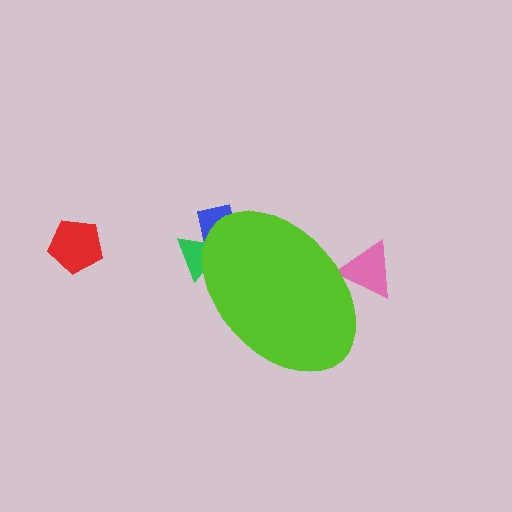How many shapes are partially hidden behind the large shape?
3 shapes are partially hidden.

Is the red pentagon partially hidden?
No, the red pentagon is fully visible.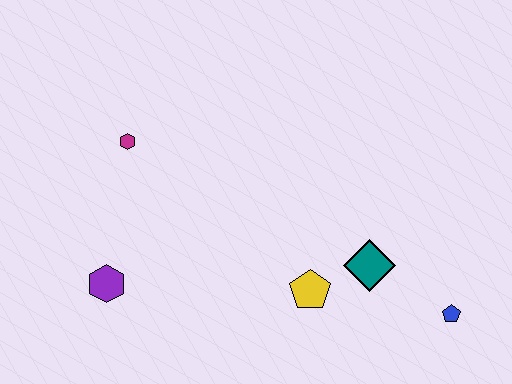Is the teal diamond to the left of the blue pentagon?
Yes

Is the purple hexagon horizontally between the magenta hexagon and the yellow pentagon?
No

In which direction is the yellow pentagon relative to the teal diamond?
The yellow pentagon is to the left of the teal diamond.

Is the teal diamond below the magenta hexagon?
Yes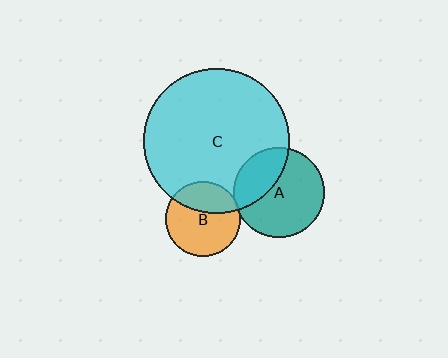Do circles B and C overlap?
Yes.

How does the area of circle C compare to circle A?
Approximately 2.6 times.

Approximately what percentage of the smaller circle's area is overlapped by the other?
Approximately 35%.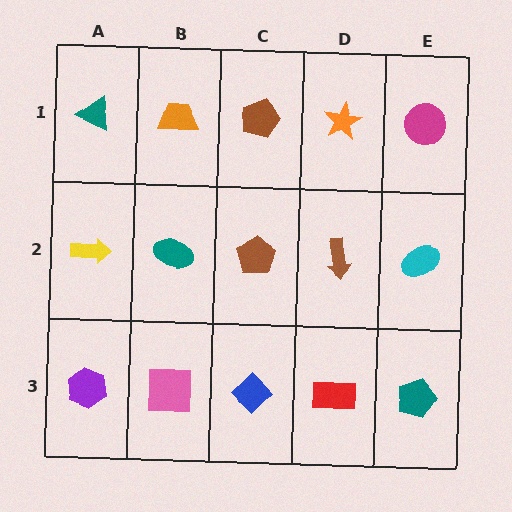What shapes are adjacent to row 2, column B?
An orange trapezoid (row 1, column B), a pink square (row 3, column B), a yellow arrow (row 2, column A), a brown pentagon (row 2, column C).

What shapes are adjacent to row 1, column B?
A teal ellipse (row 2, column B), a teal triangle (row 1, column A), a brown pentagon (row 1, column C).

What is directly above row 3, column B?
A teal ellipse.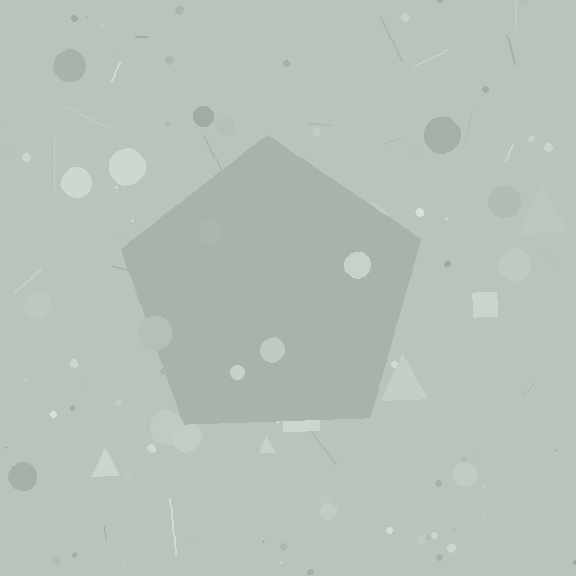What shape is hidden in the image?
A pentagon is hidden in the image.